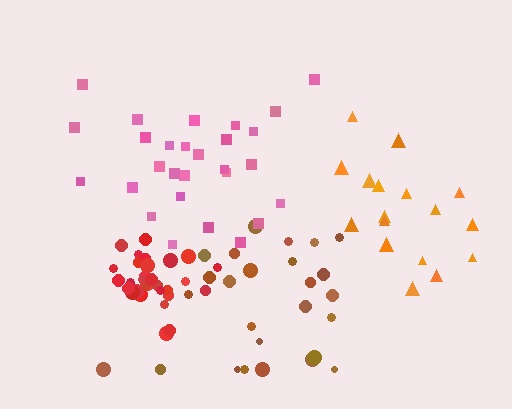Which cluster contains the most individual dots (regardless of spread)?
Red (31).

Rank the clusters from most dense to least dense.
red, brown, pink, orange.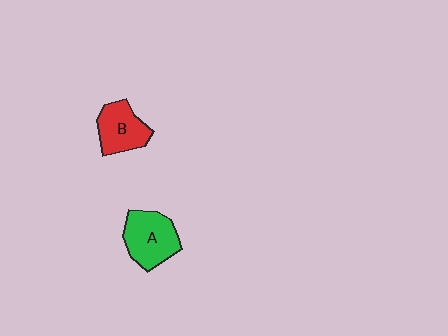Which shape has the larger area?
Shape A (green).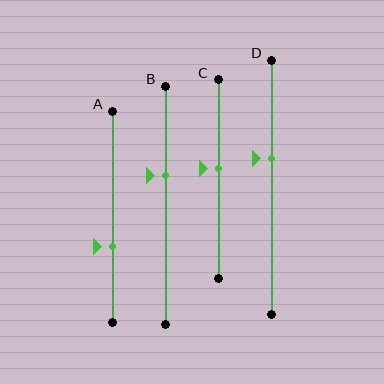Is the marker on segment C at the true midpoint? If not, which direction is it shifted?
No, the marker on segment C is shifted upward by about 5% of the segment length.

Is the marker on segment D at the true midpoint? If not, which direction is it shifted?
No, the marker on segment D is shifted upward by about 11% of the segment length.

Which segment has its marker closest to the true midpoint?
Segment C has its marker closest to the true midpoint.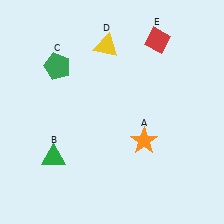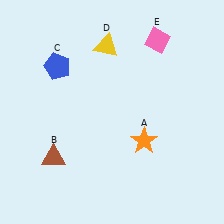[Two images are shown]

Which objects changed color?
B changed from green to brown. C changed from green to blue. E changed from red to pink.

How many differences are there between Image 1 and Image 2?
There are 3 differences between the two images.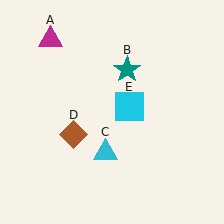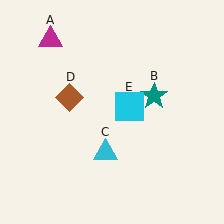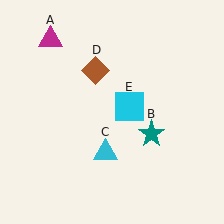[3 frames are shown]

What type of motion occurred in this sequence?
The teal star (object B), brown diamond (object D) rotated clockwise around the center of the scene.